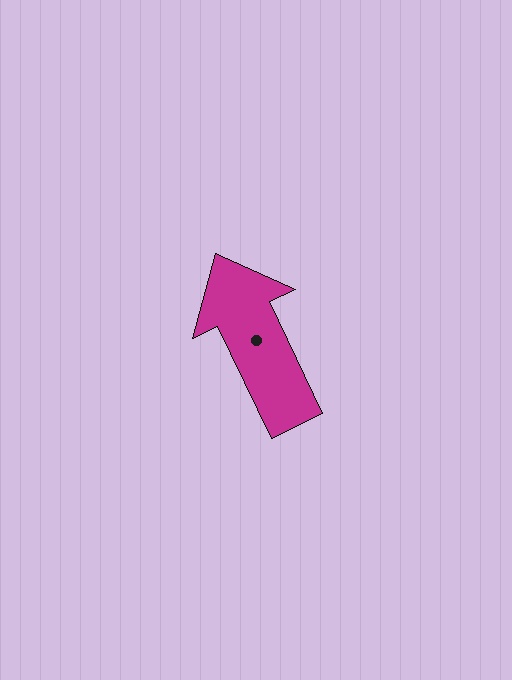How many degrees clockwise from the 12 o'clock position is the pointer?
Approximately 335 degrees.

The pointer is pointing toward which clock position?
Roughly 11 o'clock.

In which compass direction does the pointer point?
Northwest.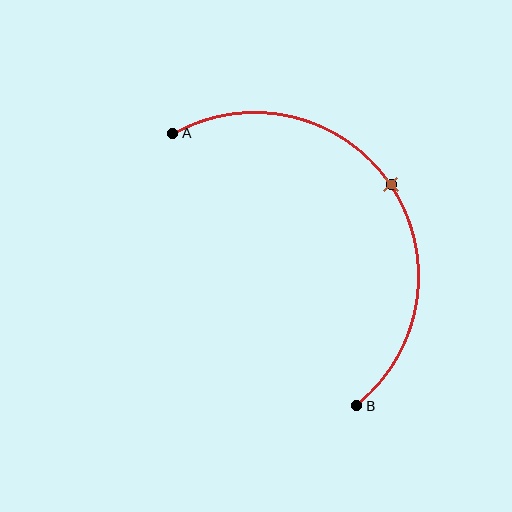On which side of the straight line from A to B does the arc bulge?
The arc bulges above and to the right of the straight line connecting A and B.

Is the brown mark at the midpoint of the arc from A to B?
Yes. The brown mark lies on the arc at equal arc-length from both A and B — it is the arc midpoint.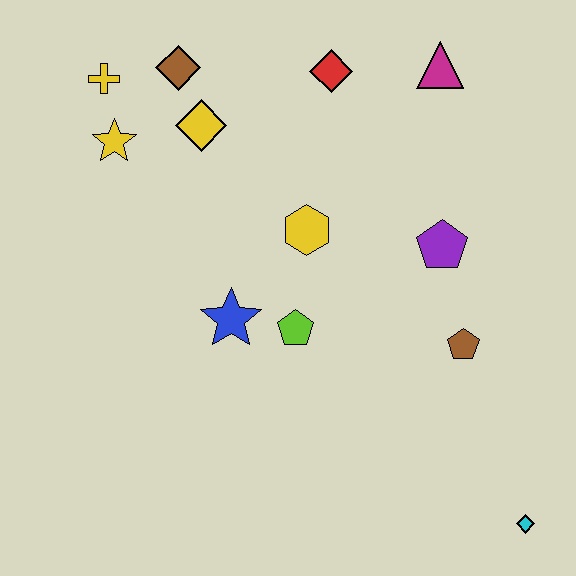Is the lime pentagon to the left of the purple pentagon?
Yes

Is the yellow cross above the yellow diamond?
Yes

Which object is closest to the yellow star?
The yellow cross is closest to the yellow star.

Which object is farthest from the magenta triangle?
The cyan diamond is farthest from the magenta triangle.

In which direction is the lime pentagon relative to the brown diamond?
The lime pentagon is below the brown diamond.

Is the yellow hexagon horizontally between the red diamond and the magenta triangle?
No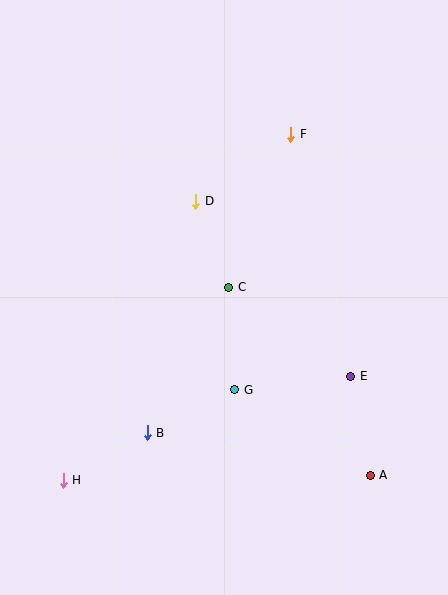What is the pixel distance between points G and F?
The distance between G and F is 262 pixels.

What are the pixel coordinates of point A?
Point A is at (370, 475).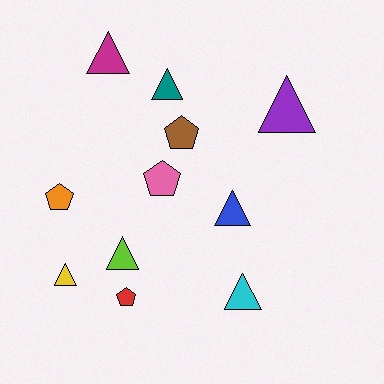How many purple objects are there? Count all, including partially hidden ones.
There is 1 purple object.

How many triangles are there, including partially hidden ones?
There are 7 triangles.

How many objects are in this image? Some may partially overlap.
There are 11 objects.